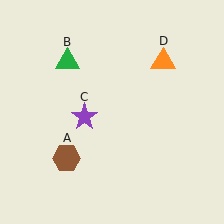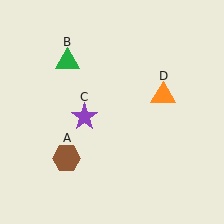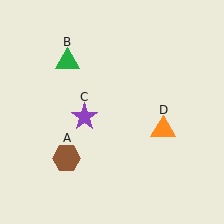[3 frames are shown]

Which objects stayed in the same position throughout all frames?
Brown hexagon (object A) and green triangle (object B) and purple star (object C) remained stationary.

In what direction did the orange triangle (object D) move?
The orange triangle (object D) moved down.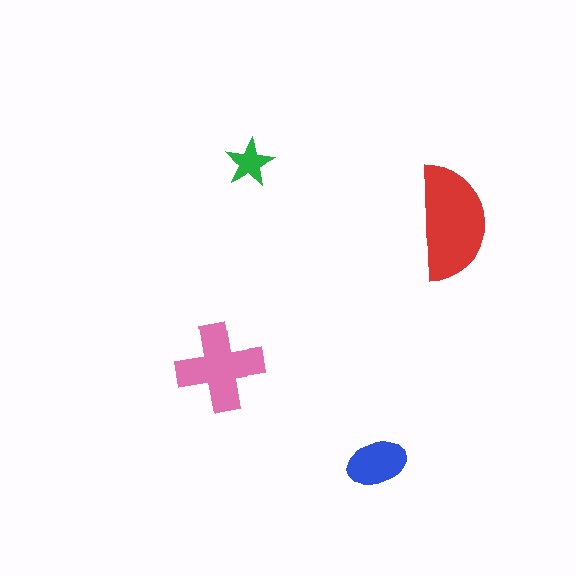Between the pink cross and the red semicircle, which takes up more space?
The red semicircle.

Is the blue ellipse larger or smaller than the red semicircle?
Smaller.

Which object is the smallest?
The green star.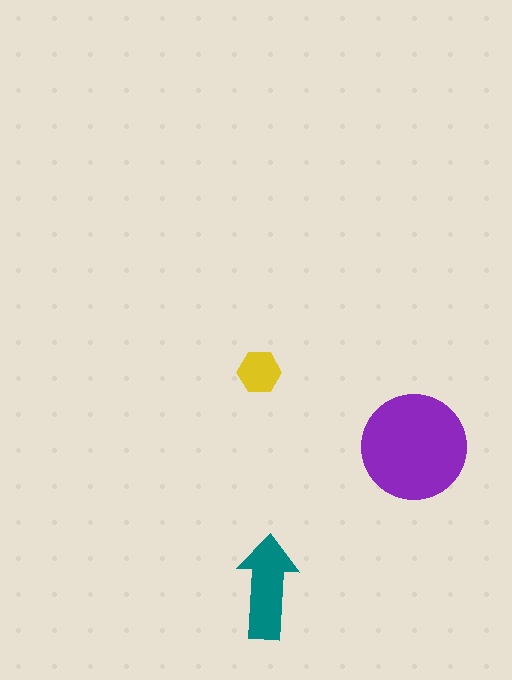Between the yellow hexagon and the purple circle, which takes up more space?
The purple circle.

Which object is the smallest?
The yellow hexagon.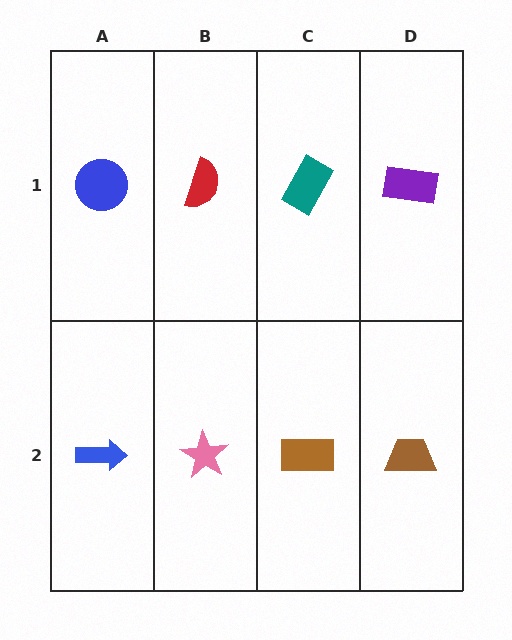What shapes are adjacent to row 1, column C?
A brown rectangle (row 2, column C), a red semicircle (row 1, column B), a purple rectangle (row 1, column D).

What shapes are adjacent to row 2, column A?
A blue circle (row 1, column A), a pink star (row 2, column B).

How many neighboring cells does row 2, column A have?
2.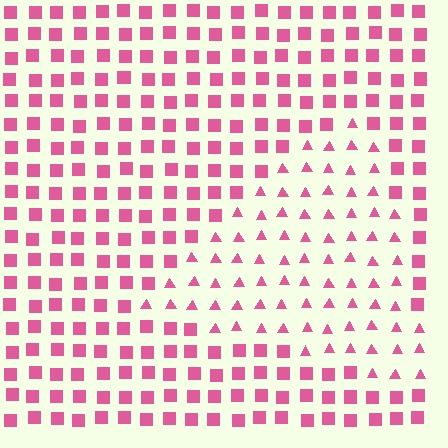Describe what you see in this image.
The image is filled with small pink elements arranged in a uniform grid. A triangle-shaped region contains triangles, while the surrounding area contains squares. The boundary is defined purely by the change in element shape.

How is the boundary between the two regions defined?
The boundary is defined by a change in element shape: triangles inside vs. squares outside. All elements share the same color and spacing.